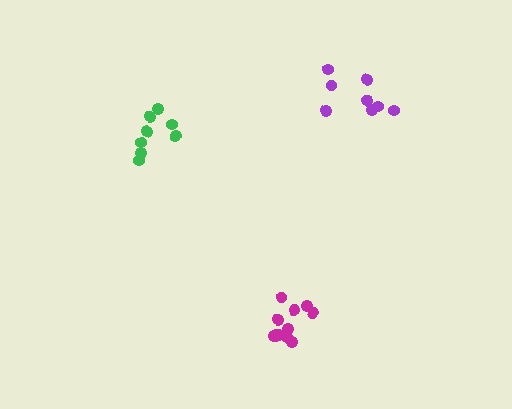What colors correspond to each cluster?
The clusters are colored: green, purple, magenta.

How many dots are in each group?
Group 1: 8 dots, Group 2: 8 dots, Group 3: 11 dots (27 total).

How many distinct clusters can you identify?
There are 3 distinct clusters.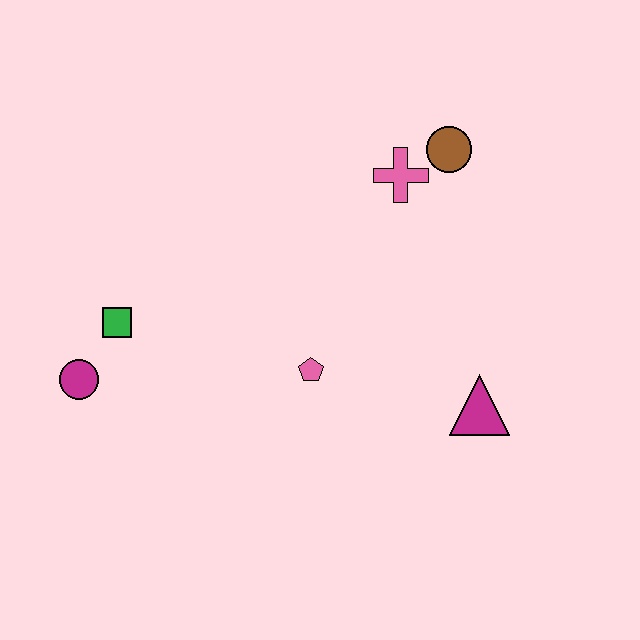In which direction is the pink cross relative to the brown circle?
The pink cross is to the left of the brown circle.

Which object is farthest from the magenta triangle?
The magenta circle is farthest from the magenta triangle.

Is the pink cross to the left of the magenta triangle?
Yes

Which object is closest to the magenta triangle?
The pink pentagon is closest to the magenta triangle.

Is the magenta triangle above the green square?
No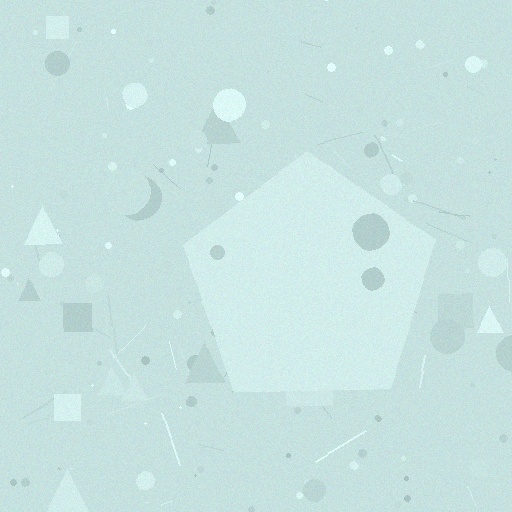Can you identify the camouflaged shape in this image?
The camouflaged shape is a pentagon.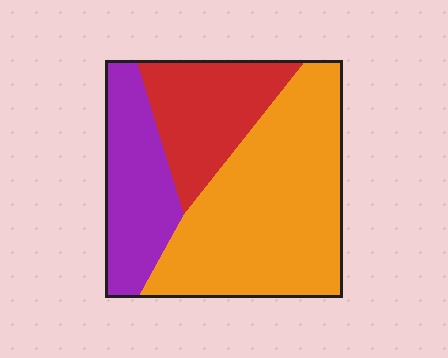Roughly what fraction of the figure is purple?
Purple covers about 25% of the figure.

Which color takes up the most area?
Orange, at roughly 55%.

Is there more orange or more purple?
Orange.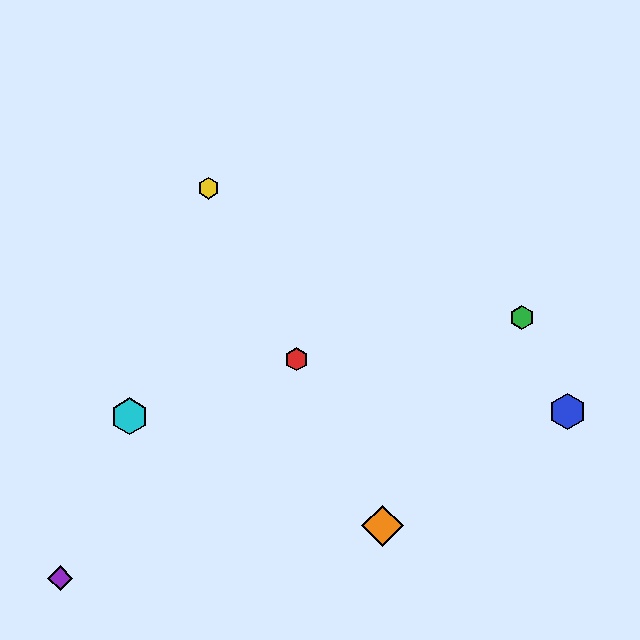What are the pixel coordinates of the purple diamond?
The purple diamond is at (60, 578).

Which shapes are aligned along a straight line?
The red hexagon, the yellow hexagon, the orange diamond are aligned along a straight line.